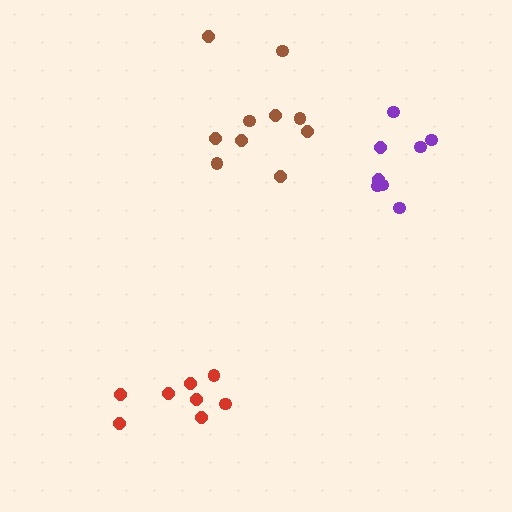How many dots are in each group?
Group 1: 10 dots, Group 2: 8 dots, Group 3: 9 dots (27 total).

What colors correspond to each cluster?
The clusters are colored: brown, red, purple.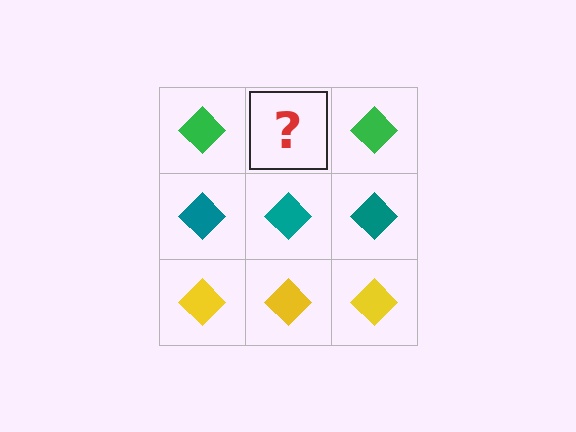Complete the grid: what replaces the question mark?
The question mark should be replaced with a green diamond.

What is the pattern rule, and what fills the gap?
The rule is that each row has a consistent color. The gap should be filled with a green diamond.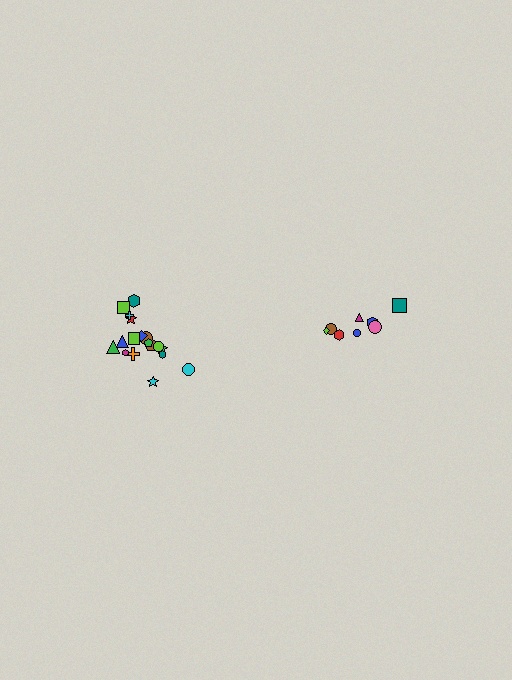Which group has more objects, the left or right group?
The left group.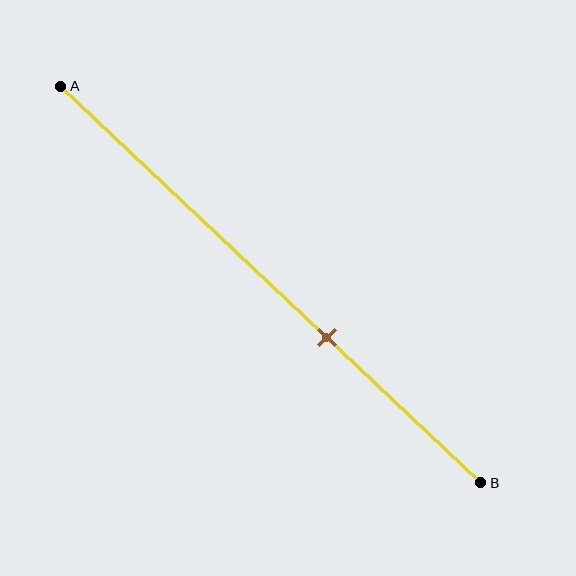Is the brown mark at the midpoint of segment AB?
No, the mark is at about 65% from A, not at the 50% midpoint.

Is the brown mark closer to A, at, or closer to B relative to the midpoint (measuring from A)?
The brown mark is closer to point B than the midpoint of segment AB.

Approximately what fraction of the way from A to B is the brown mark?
The brown mark is approximately 65% of the way from A to B.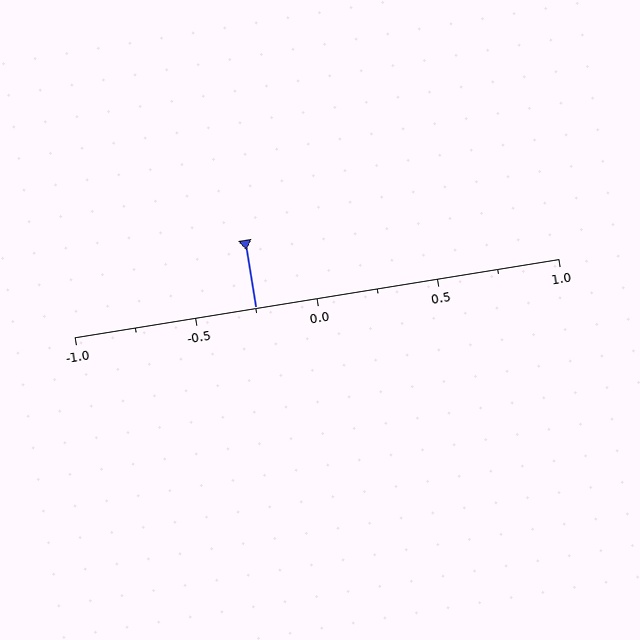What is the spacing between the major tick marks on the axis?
The major ticks are spaced 0.5 apart.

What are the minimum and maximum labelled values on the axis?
The axis runs from -1.0 to 1.0.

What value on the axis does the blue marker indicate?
The marker indicates approximately -0.25.